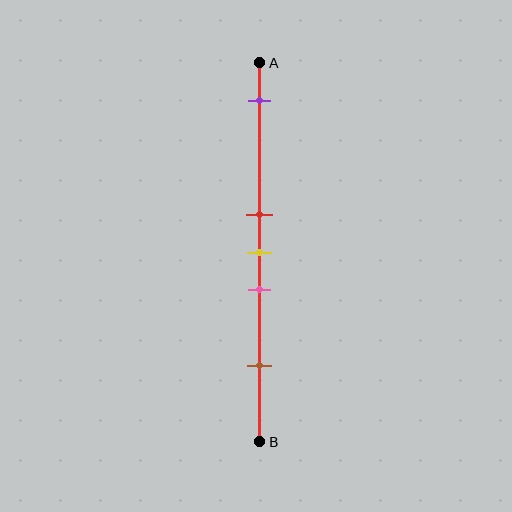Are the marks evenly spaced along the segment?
No, the marks are not evenly spaced.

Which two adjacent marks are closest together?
The red and yellow marks are the closest adjacent pair.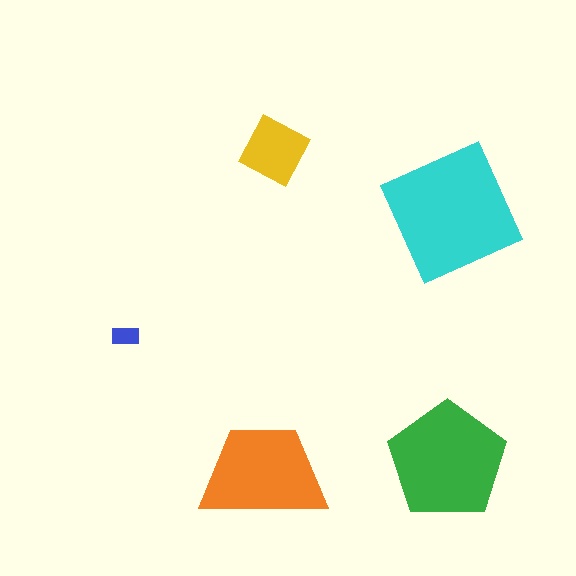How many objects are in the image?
There are 5 objects in the image.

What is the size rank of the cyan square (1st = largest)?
1st.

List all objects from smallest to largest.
The blue rectangle, the yellow diamond, the orange trapezoid, the green pentagon, the cyan square.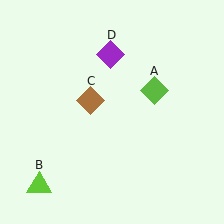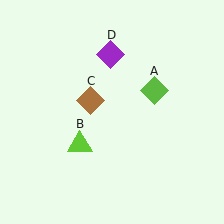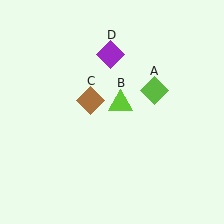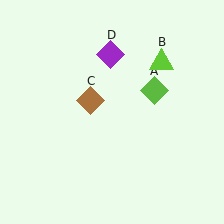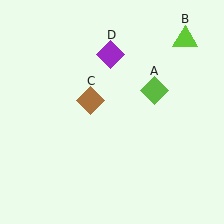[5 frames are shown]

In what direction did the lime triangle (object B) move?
The lime triangle (object B) moved up and to the right.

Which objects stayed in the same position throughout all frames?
Lime diamond (object A) and brown diamond (object C) and purple diamond (object D) remained stationary.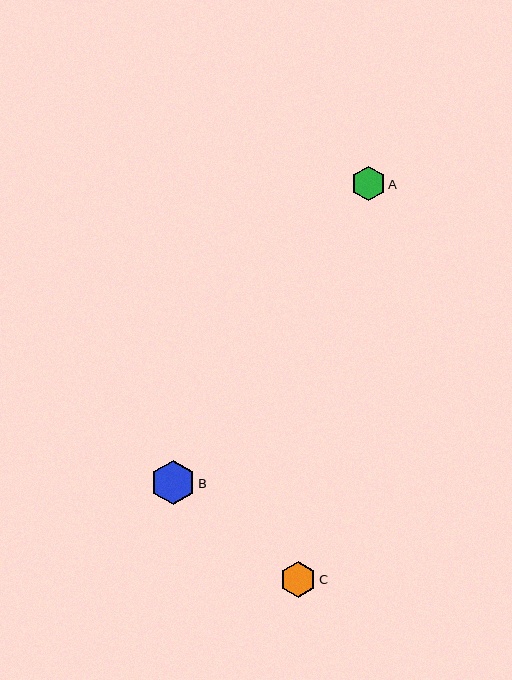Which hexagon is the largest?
Hexagon B is the largest with a size of approximately 44 pixels.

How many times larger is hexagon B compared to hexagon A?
Hexagon B is approximately 1.3 times the size of hexagon A.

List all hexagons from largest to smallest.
From largest to smallest: B, C, A.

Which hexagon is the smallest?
Hexagon A is the smallest with a size of approximately 35 pixels.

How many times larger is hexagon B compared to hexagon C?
Hexagon B is approximately 1.2 times the size of hexagon C.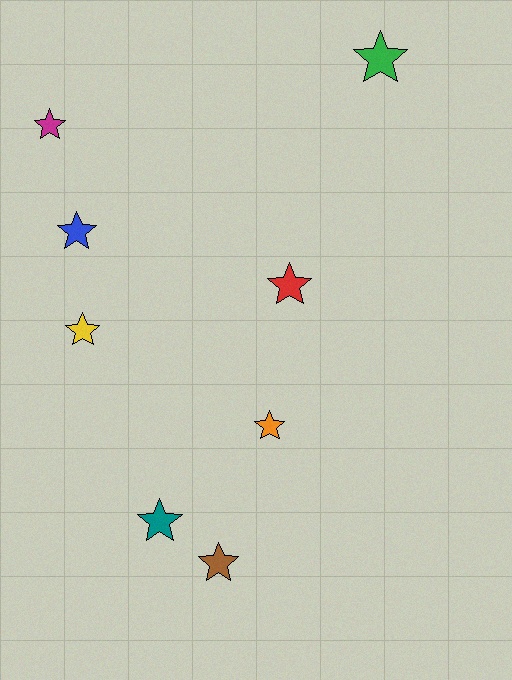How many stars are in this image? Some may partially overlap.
There are 8 stars.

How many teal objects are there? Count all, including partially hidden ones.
There is 1 teal object.